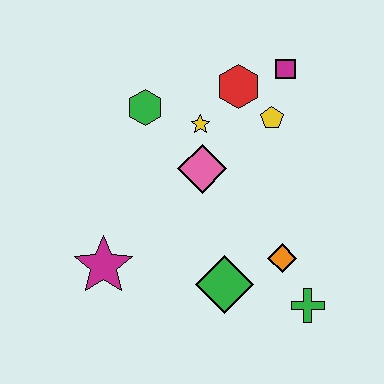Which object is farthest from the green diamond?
The magenta square is farthest from the green diamond.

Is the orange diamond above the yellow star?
No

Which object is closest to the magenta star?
The green diamond is closest to the magenta star.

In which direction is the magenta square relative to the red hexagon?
The magenta square is to the right of the red hexagon.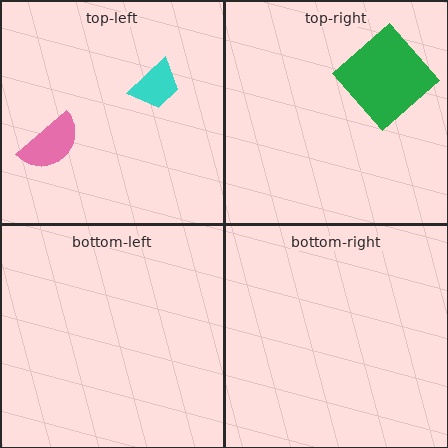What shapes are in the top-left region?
The pink semicircle, the cyan trapezoid.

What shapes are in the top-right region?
The green diamond.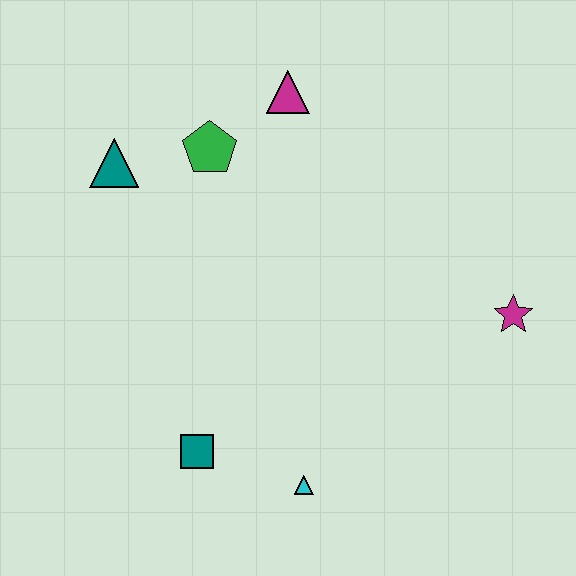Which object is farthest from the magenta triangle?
The cyan triangle is farthest from the magenta triangle.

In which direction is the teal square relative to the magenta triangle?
The teal square is below the magenta triangle.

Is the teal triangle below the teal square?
No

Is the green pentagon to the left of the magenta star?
Yes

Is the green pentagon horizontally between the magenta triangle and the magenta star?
No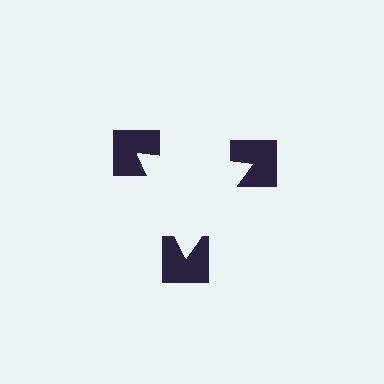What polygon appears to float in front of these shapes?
An illusory triangle — its edges are inferred from the aligned wedge cuts in the notched squares, not physically drawn.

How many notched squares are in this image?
There are 3 — one at each vertex of the illusory triangle.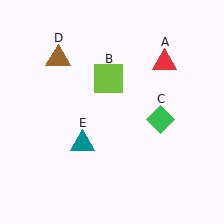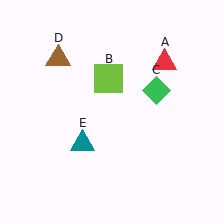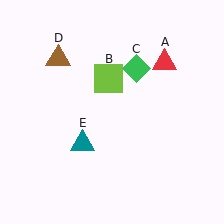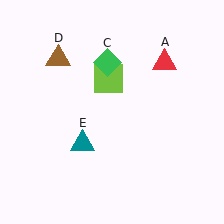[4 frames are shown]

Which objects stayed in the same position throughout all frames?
Red triangle (object A) and lime square (object B) and brown triangle (object D) and teal triangle (object E) remained stationary.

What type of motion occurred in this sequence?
The green diamond (object C) rotated counterclockwise around the center of the scene.